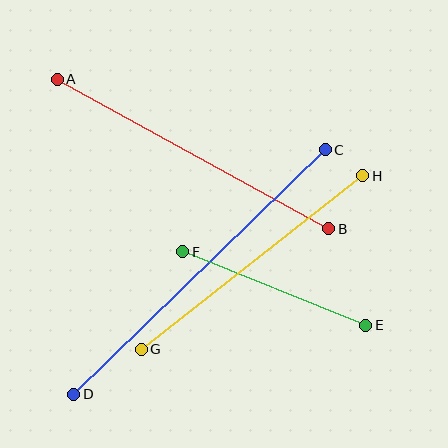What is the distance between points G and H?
The distance is approximately 281 pixels.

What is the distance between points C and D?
The distance is approximately 351 pixels.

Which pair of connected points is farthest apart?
Points C and D are farthest apart.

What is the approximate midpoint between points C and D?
The midpoint is at approximately (200, 272) pixels.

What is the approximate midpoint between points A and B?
The midpoint is at approximately (193, 154) pixels.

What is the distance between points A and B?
The distance is approximately 310 pixels.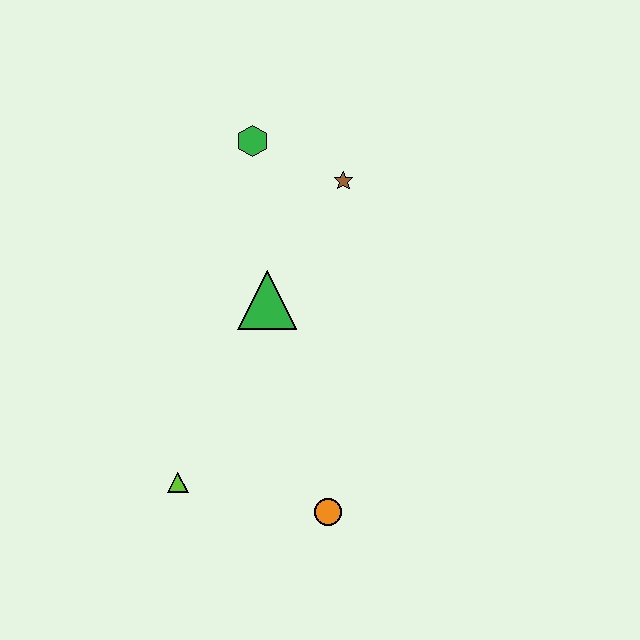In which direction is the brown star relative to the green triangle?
The brown star is above the green triangle.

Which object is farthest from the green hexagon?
The orange circle is farthest from the green hexagon.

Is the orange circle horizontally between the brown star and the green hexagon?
Yes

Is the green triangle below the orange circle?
No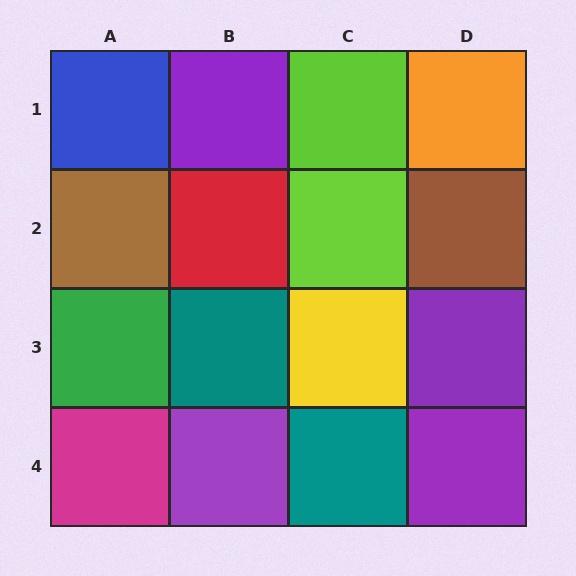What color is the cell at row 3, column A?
Green.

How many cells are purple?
4 cells are purple.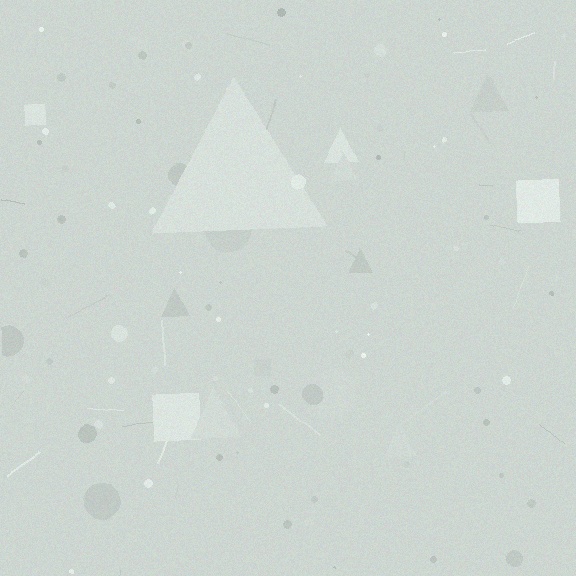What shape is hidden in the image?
A triangle is hidden in the image.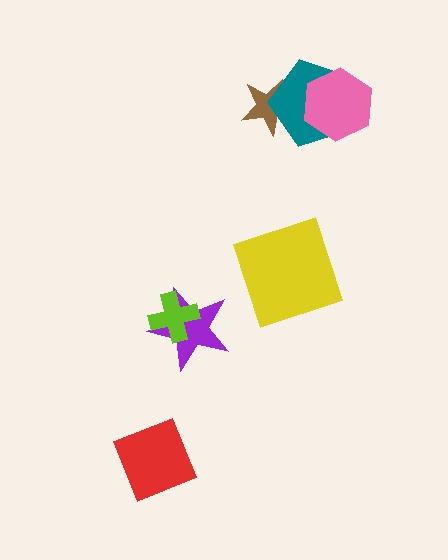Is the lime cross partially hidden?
No, no other shape covers it.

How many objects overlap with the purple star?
1 object overlaps with the purple star.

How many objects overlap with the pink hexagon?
1 object overlaps with the pink hexagon.